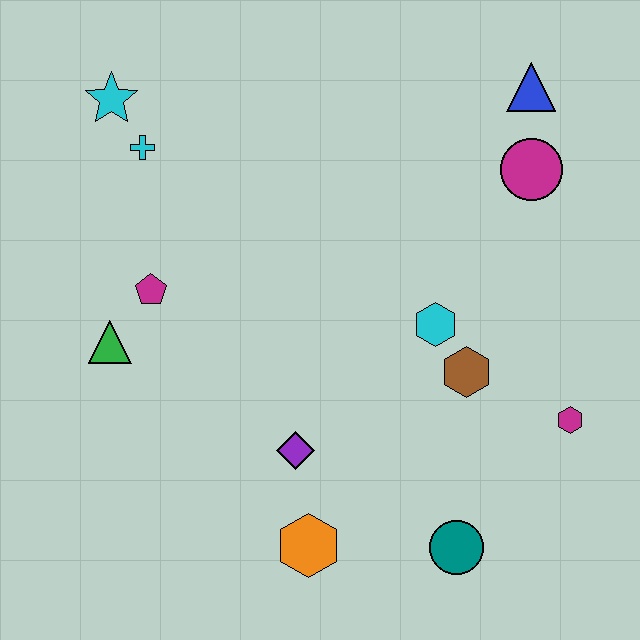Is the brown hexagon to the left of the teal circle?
No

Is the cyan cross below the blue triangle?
Yes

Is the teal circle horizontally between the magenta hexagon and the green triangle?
Yes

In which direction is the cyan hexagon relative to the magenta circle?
The cyan hexagon is below the magenta circle.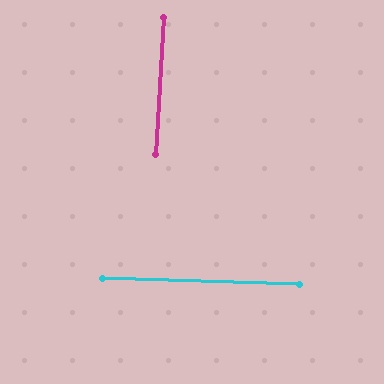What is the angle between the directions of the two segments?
Approximately 88 degrees.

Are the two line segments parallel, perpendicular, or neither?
Perpendicular — they meet at approximately 88°.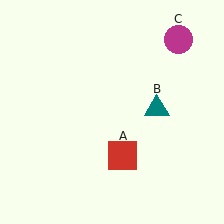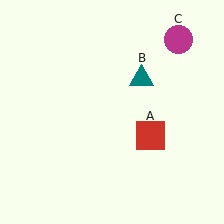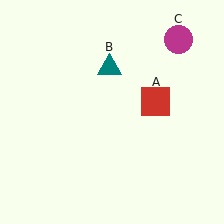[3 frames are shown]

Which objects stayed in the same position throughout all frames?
Magenta circle (object C) remained stationary.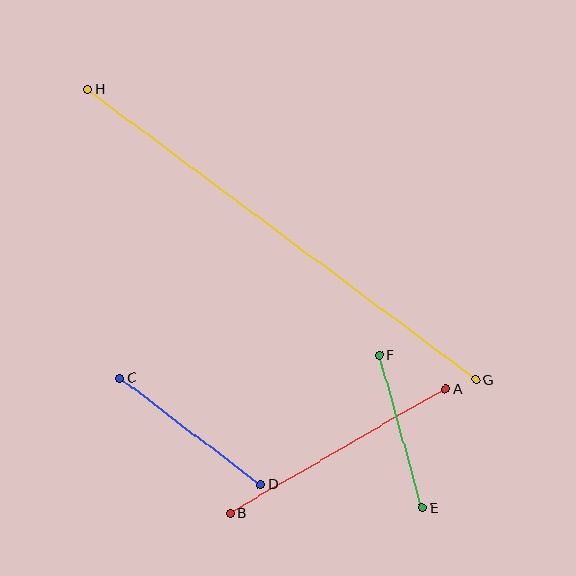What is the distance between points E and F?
The distance is approximately 158 pixels.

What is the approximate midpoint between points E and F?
The midpoint is at approximately (401, 431) pixels.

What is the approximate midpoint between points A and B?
The midpoint is at approximately (338, 451) pixels.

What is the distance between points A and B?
The distance is approximately 249 pixels.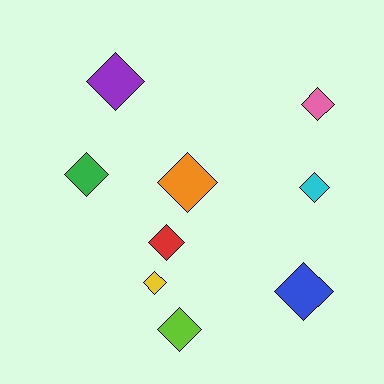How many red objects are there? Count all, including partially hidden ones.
There is 1 red object.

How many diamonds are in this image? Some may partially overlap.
There are 9 diamonds.